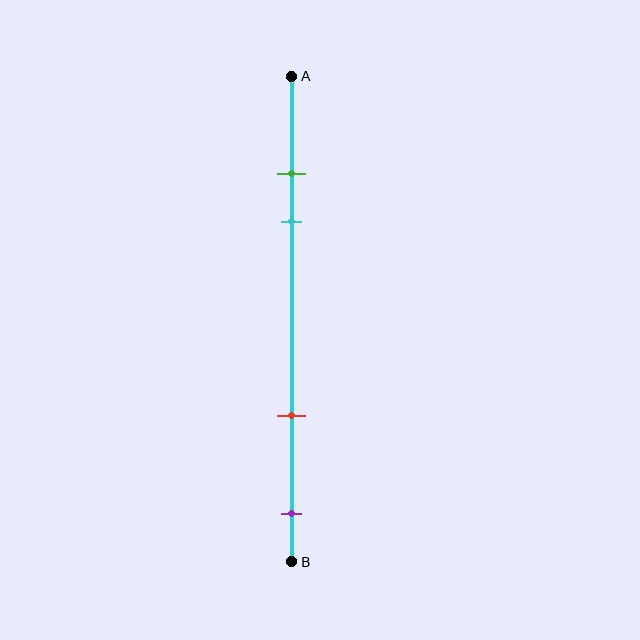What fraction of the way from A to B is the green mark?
The green mark is approximately 20% (0.2) of the way from A to B.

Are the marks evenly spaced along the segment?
No, the marks are not evenly spaced.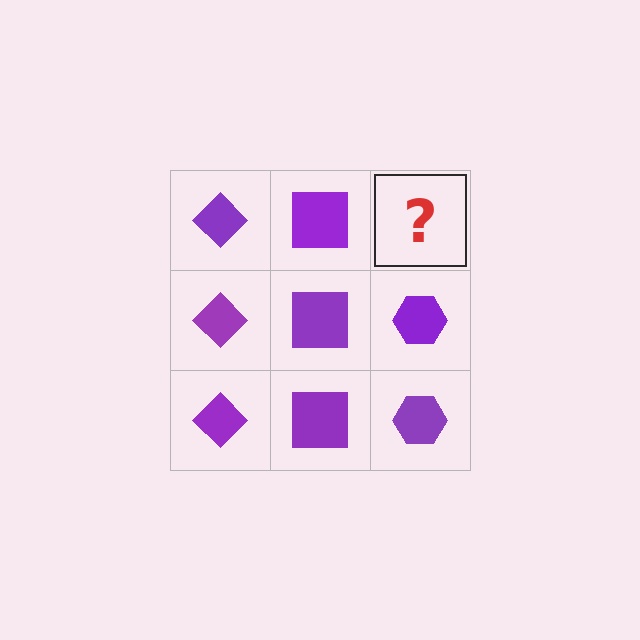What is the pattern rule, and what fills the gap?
The rule is that each column has a consistent shape. The gap should be filled with a purple hexagon.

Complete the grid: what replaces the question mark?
The question mark should be replaced with a purple hexagon.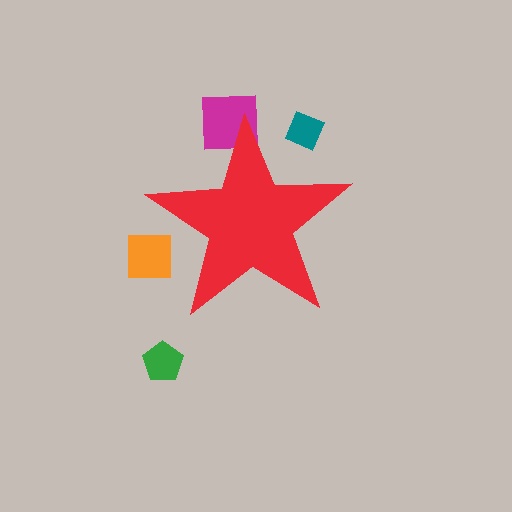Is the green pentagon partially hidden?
No, the green pentagon is fully visible.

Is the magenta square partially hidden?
Yes, the magenta square is partially hidden behind the red star.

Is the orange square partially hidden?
Yes, the orange square is partially hidden behind the red star.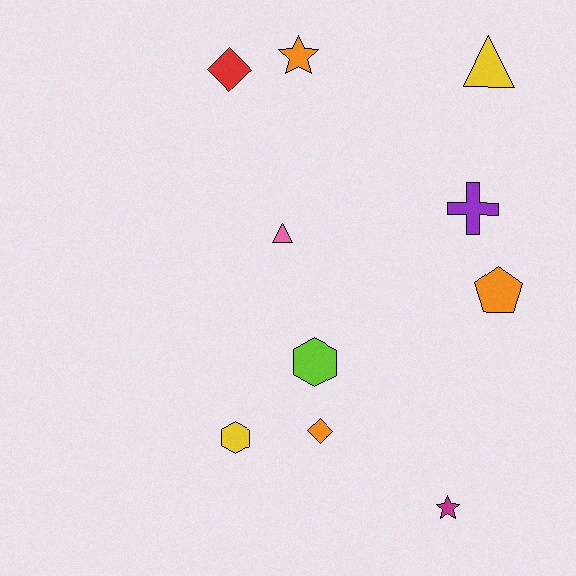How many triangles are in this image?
There are 2 triangles.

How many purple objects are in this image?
There is 1 purple object.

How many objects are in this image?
There are 10 objects.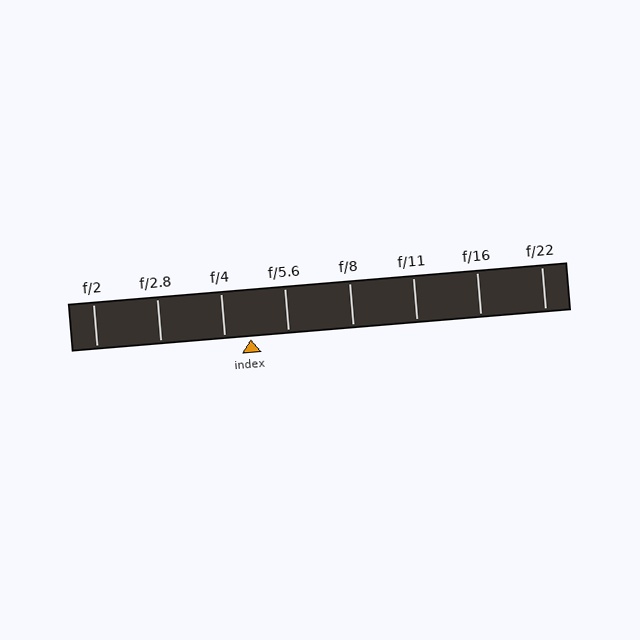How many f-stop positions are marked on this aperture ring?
There are 8 f-stop positions marked.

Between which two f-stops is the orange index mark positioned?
The index mark is between f/4 and f/5.6.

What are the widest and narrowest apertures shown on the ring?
The widest aperture shown is f/2 and the narrowest is f/22.